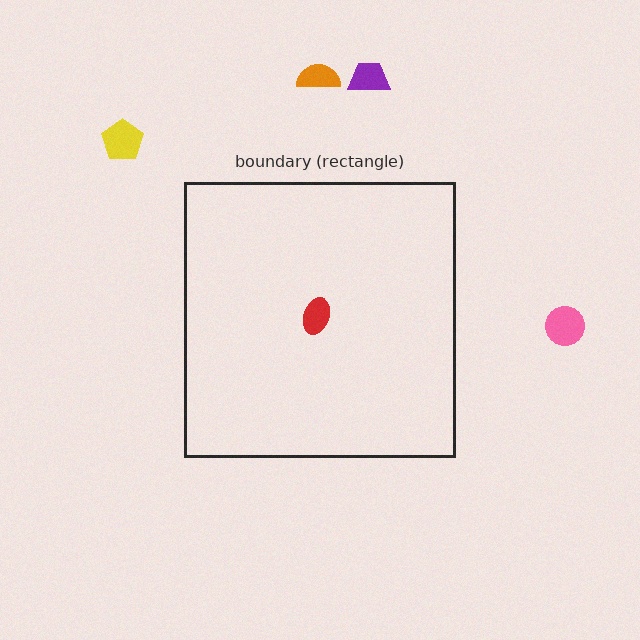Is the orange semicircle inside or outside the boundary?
Outside.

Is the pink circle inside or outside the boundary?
Outside.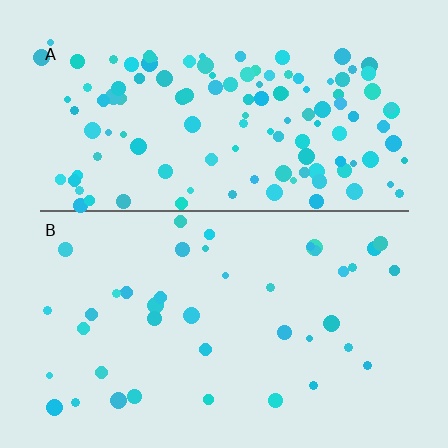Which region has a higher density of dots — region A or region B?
A (the top).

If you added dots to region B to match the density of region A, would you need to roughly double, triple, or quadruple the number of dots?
Approximately triple.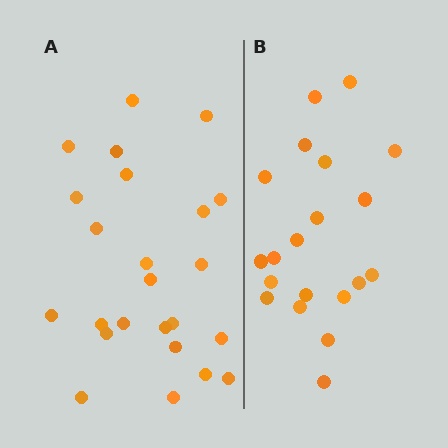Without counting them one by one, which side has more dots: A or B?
Region A (the left region) has more dots.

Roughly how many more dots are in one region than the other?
Region A has about 4 more dots than region B.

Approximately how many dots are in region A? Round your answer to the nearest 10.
About 20 dots. (The exact count is 24, which rounds to 20.)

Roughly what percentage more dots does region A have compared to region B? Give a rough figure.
About 20% more.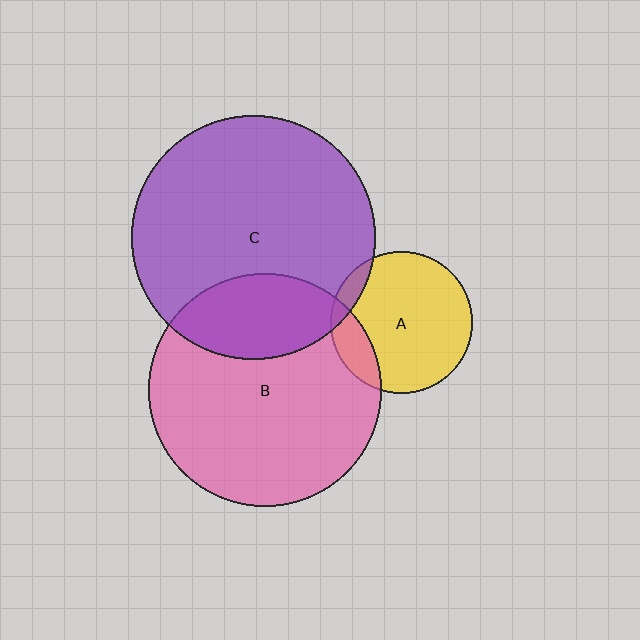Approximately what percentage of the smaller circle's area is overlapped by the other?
Approximately 15%.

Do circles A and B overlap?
Yes.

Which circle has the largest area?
Circle C (purple).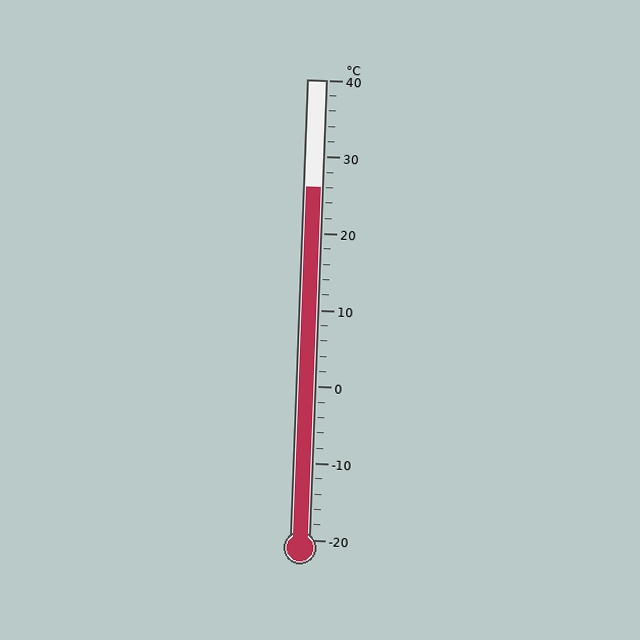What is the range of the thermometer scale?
The thermometer scale ranges from -20°C to 40°C.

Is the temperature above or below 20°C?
The temperature is above 20°C.